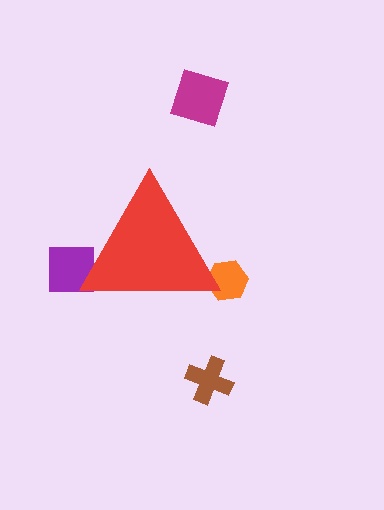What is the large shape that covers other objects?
A red triangle.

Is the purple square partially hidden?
Yes, the purple square is partially hidden behind the red triangle.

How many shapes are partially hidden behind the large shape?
2 shapes are partially hidden.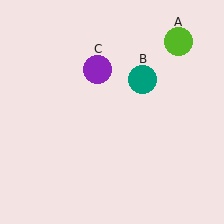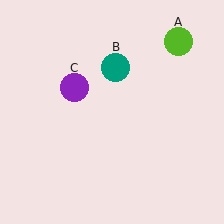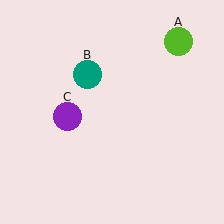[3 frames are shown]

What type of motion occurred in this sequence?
The teal circle (object B), purple circle (object C) rotated counterclockwise around the center of the scene.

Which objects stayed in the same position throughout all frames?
Lime circle (object A) remained stationary.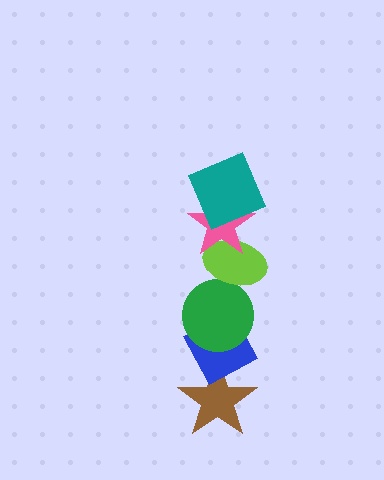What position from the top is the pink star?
The pink star is 2nd from the top.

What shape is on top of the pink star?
The teal square is on top of the pink star.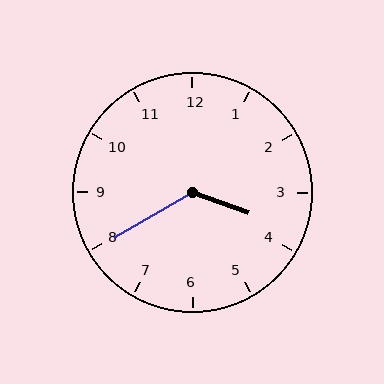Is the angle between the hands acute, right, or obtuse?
It is obtuse.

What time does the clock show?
3:40.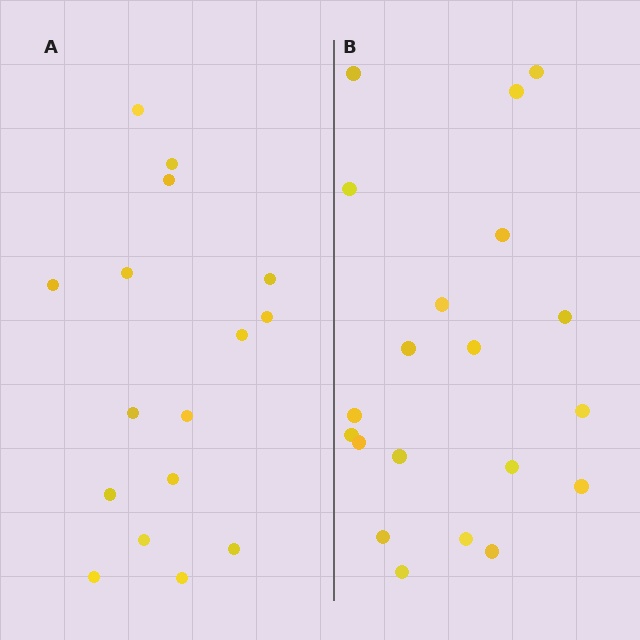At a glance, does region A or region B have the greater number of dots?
Region B (the right region) has more dots.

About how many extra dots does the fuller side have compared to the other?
Region B has about 4 more dots than region A.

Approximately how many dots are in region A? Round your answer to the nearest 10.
About 20 dots. (The exact count is 16, which rounds to 20.)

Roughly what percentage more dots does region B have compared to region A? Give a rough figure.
About 25% more.